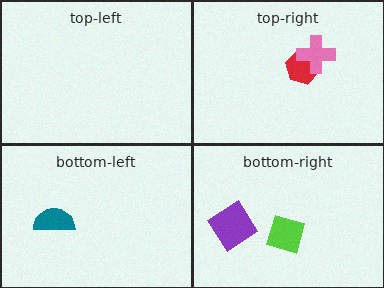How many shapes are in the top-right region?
2.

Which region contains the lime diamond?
The bottom-right region.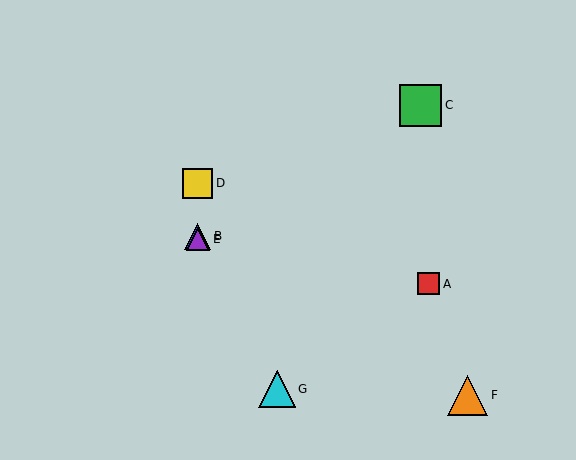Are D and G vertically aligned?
No, D is at x≈198 and G is at x≈277.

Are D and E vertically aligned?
Yes, both are at x≈198.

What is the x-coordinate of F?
Object F is at x≈468.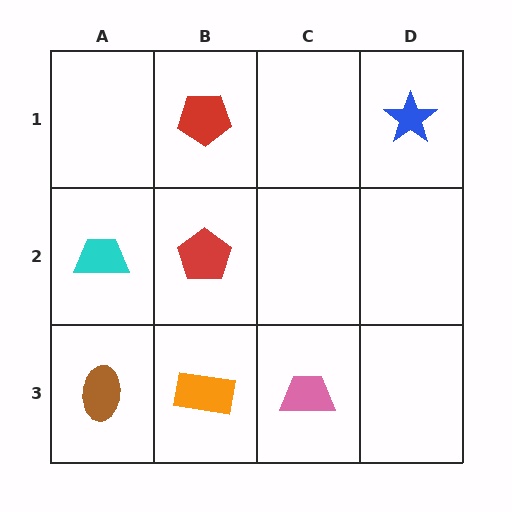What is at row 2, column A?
A cyan trapezoid.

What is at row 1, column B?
A red pentagon.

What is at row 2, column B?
A red pentagon.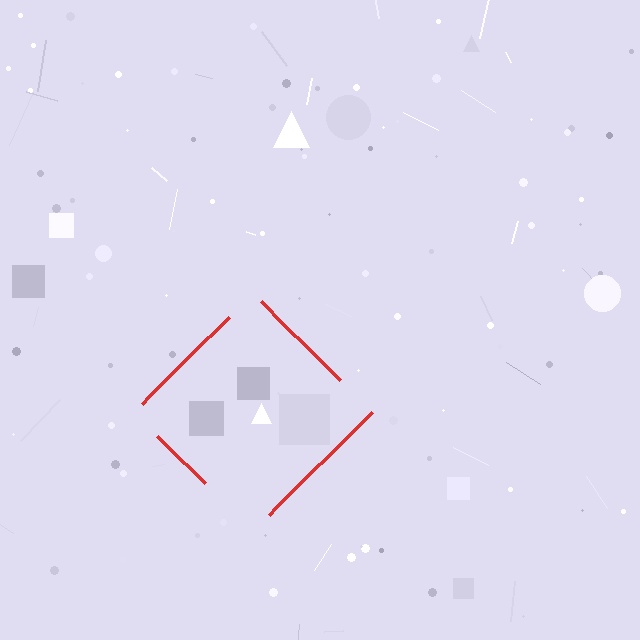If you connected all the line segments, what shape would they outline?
They would outline a diamond.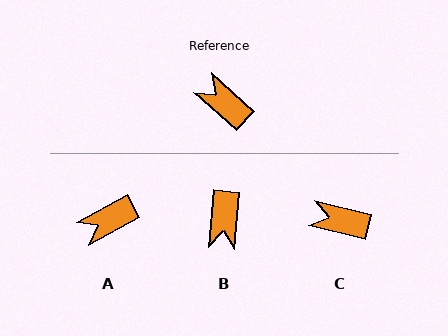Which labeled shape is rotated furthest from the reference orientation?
B, about 127 degrees away.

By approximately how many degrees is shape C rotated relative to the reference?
Approximately 28 degrees counter-clockwise.